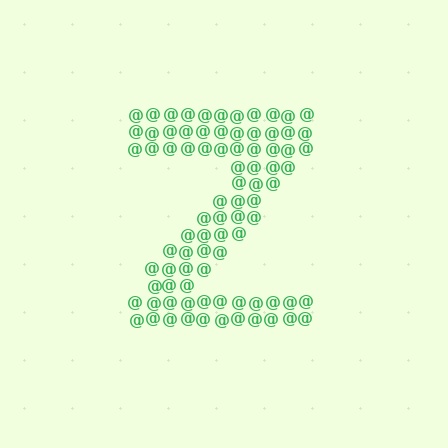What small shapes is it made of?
It is made of small at signs.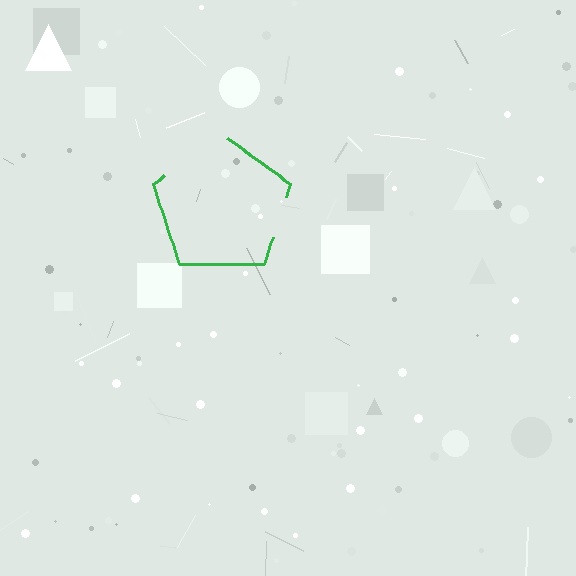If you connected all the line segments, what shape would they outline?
They would outline a pentagon.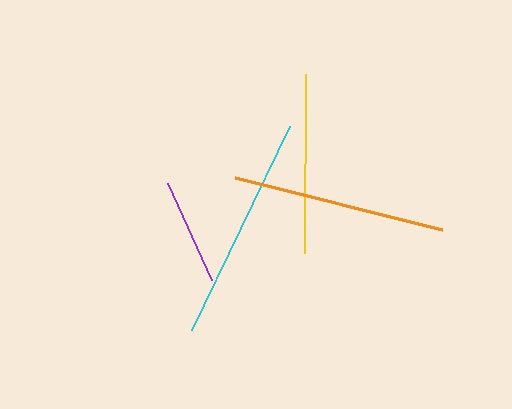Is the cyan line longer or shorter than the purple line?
The cyan line is longer than the purple line.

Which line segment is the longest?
The cyan line is the longest at approximately 227 pixels.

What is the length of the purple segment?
The purple segment is approximately 107 pixels long.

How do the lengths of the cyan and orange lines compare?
The cyan and orange lines are approximately the same length.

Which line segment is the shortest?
The purple line is the shortest at approximately 107 pixels.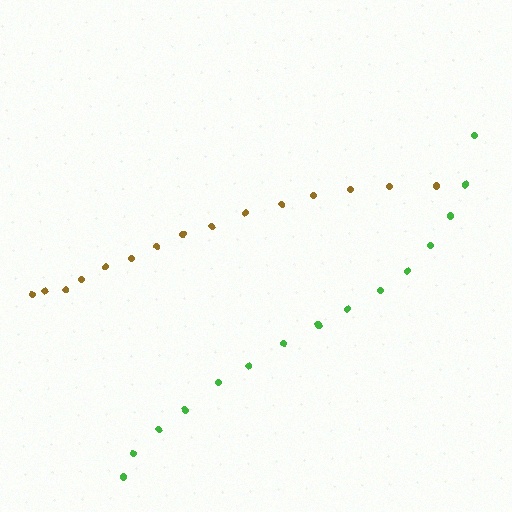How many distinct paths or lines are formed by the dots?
There are 2 distinct paths.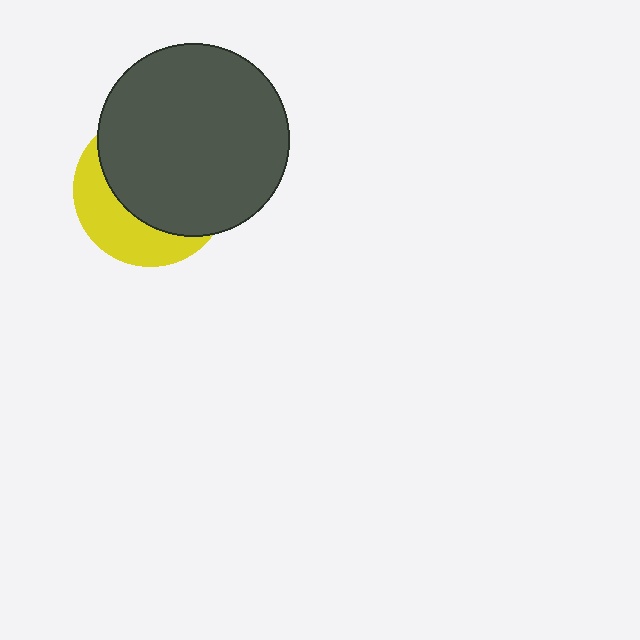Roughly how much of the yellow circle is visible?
A small part of it is visible (roughly 34%).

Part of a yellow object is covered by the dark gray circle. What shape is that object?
It is a circle.